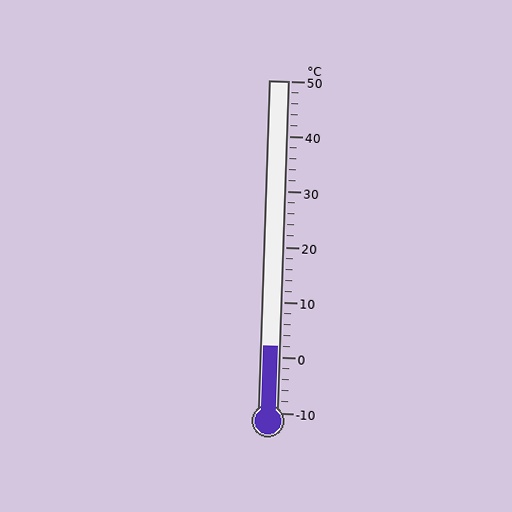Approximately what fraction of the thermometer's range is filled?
The thermometer is filled to approximately 20% of its range.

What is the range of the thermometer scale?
The thermometer scale ranges from -10°C to 50°C.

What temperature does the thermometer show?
The thermometer shows approximately 2°C.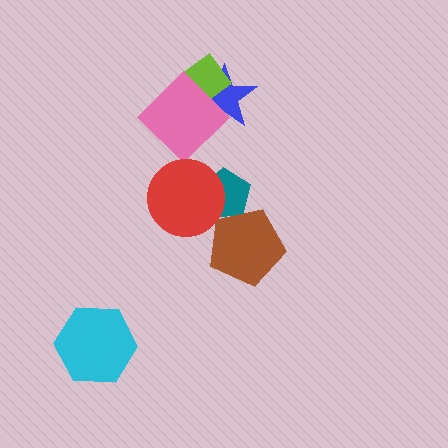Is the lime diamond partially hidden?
Yes, it is partially covered by another shape.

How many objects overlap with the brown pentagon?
1 object overlaps with the brown pentagon.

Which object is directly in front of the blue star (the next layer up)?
The lime diamond is directly in front of the blue star.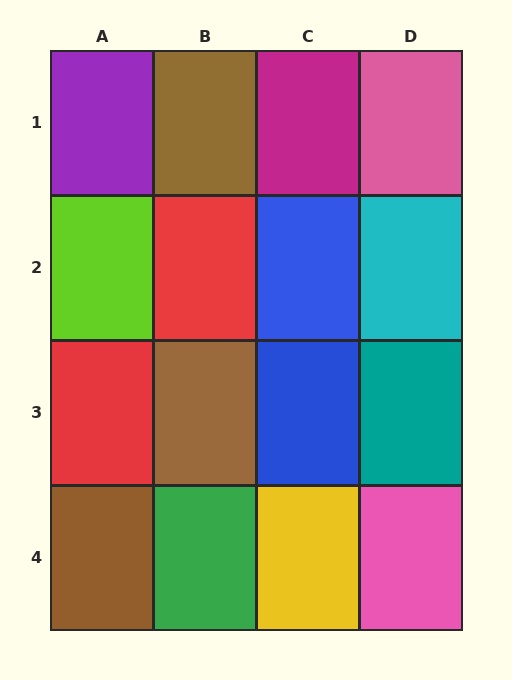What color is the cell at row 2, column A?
Lime.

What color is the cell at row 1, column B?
Brown.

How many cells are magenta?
1 cell is magenta.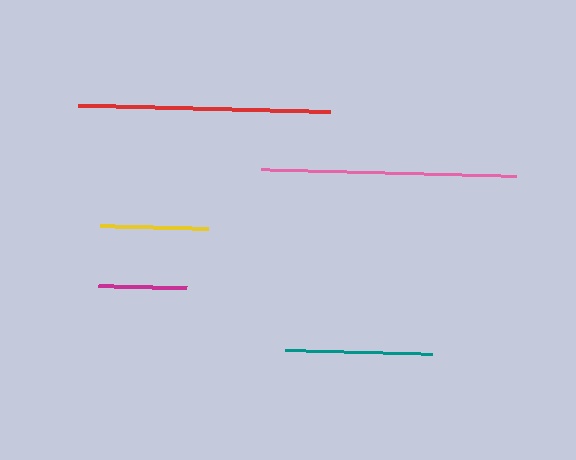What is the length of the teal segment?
The teal segment is approximately 147 pixels long.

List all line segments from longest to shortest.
From longest to shortest: pink, red, teal, yellow, magenta.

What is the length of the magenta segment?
The magenta segment is approximately 87 pixels long.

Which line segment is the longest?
The pink line is the longest at approximately 255 pixels.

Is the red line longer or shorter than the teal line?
The red line is longer than the teal line.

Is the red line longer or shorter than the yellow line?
The red line is longer than the yellow line.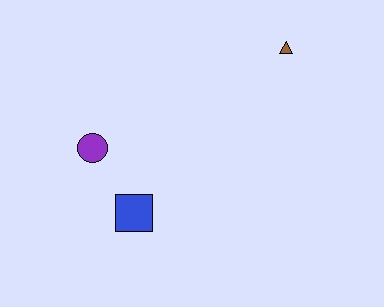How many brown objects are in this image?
There is 1 brown object.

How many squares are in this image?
There is 1 square.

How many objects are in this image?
There are 3 objects.